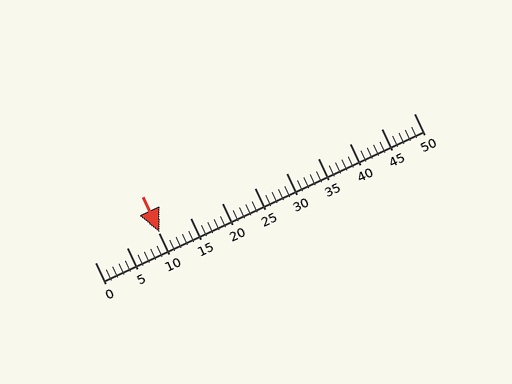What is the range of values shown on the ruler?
The ruler shows values from 0 to 50.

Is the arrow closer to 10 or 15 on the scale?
The arrow is closer to 10.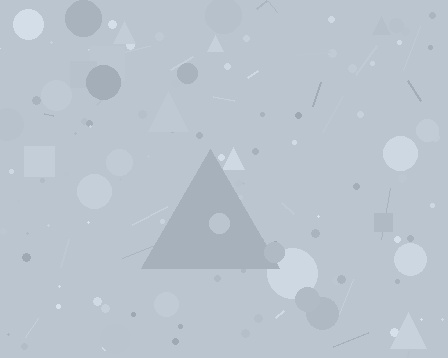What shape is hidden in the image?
A triangle is hidden in the image.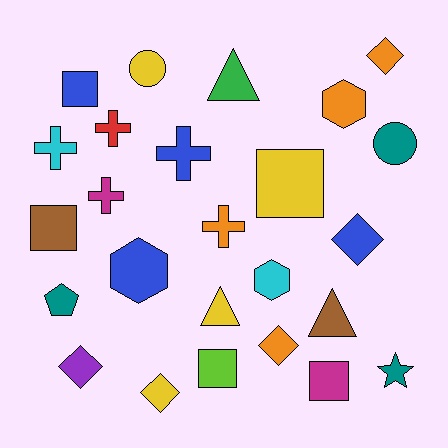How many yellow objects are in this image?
There are 4 yellow objects.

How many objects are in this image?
There are 25 objects.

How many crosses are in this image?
There are 5 crosses.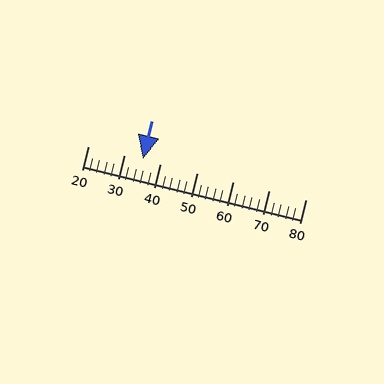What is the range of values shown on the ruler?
The ruler shows values from 20 to 80.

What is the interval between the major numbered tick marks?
The major tick marks are spaced 10 units apart.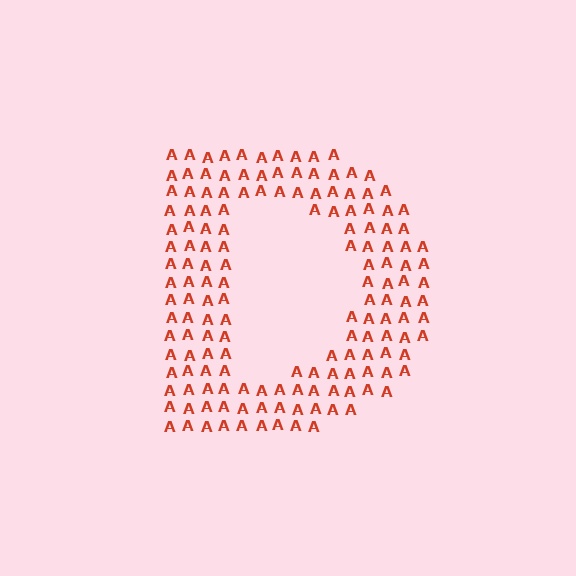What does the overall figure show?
The overall figure shows the letter D.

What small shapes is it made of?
It is made of small letter A's.